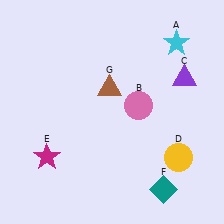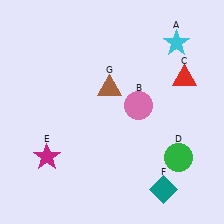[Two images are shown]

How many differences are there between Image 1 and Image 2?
There are 2 differences between the two images.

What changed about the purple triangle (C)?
In Image 1, C is purple. In Image 2, it changed to red.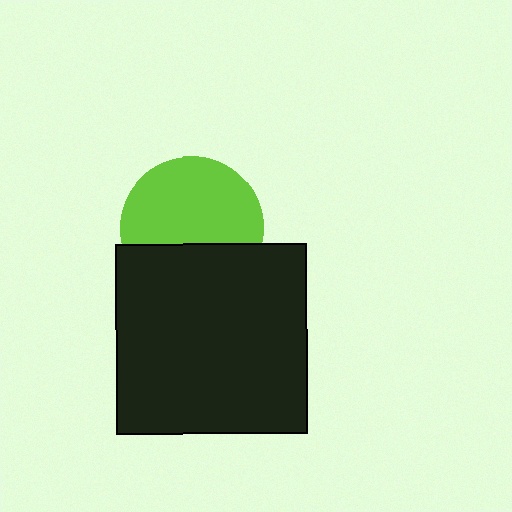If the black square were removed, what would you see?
You would see the complete lime circle.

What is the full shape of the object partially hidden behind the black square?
The partially hidden object is a lime circle.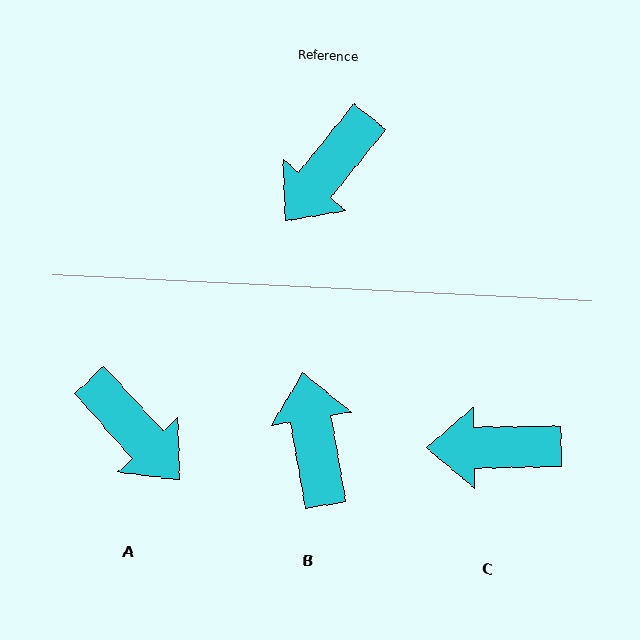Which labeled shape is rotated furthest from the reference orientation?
B, about 131 degrees away.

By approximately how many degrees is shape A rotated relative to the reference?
Approximately 81 degrees counter-clockwise.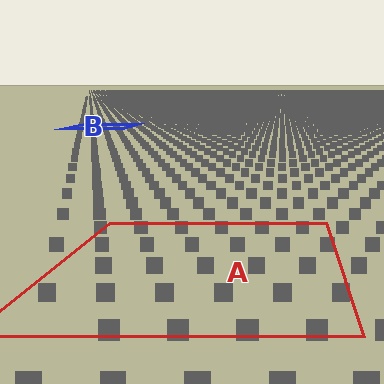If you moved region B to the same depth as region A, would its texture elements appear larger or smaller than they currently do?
They would appear larger. At a closer depth, the same texture elements are projected at a bigger on-screen size.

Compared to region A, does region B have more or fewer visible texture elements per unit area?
Region B has more texture elements per unit area — they are packed more densely because it is farther away.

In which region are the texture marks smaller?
The texture marks are smaller in region B, because it is farther away.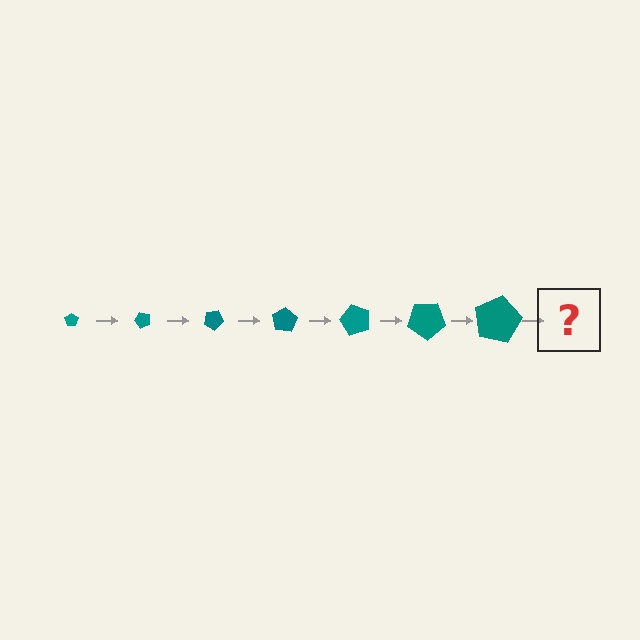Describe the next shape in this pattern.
It should be a pentagon, larger than the previous one and rotated 350 degrees from the start.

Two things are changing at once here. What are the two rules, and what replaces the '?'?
The two rules are that the pentagon grows larger each step and it rotates 50 degrees each step. The '?' should be a pentagon, larger than the previous one and rotated 350 degrees from the start.